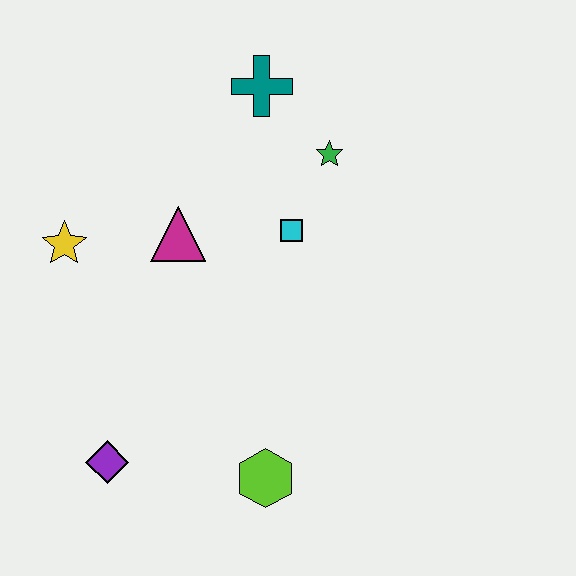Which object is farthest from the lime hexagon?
The teal cross is farthest from the lime hexagon.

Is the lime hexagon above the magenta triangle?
No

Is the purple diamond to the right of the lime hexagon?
No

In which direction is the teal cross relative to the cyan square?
The teal cross is above the cyan square.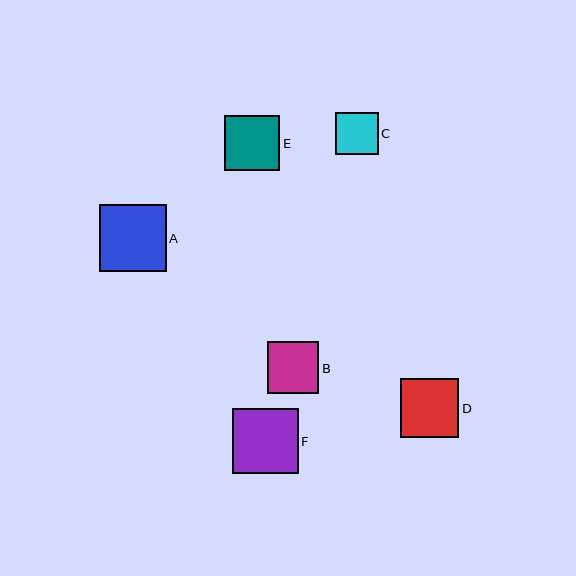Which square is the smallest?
Square C is the smallest with a size of approximately 42 pixels.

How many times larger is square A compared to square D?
Square A is approximately 1.1 times the size of square D.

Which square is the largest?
Square A is the largest with a size of approximately 67 pixels.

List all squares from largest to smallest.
From largest to smallest: A, F, D, E, B, C.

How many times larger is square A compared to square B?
Square A is approximately 1.3 times the size of square B.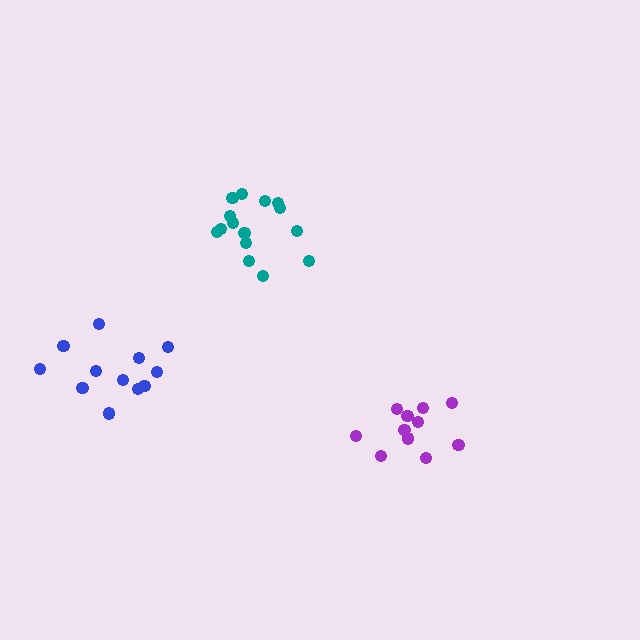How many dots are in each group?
Group 1: 15 dots, Group 2: 12 dots, Group 3: 11 dots (38 total).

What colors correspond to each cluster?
The clusters are colored: teal, blue, purple.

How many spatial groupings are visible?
There are 3 spatial groupings.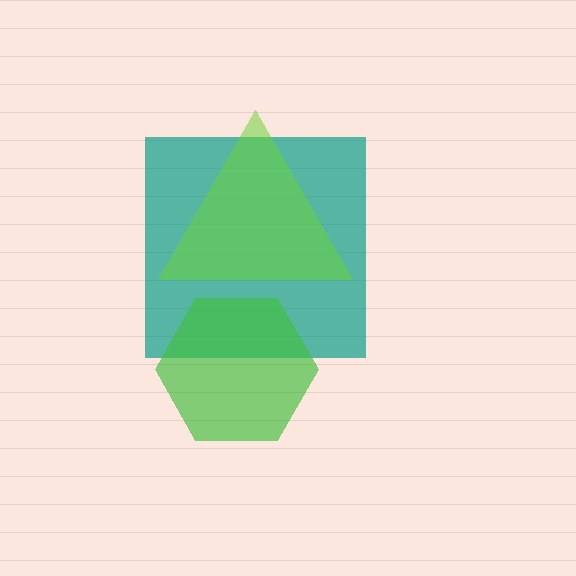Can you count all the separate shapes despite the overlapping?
Yes, there are 3 separate shapes.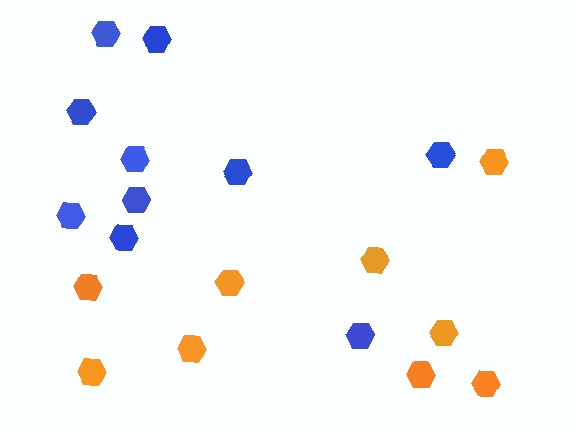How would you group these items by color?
There are 2 groups: one group of blue hexagons (10) and one group of orange hexagons (9).